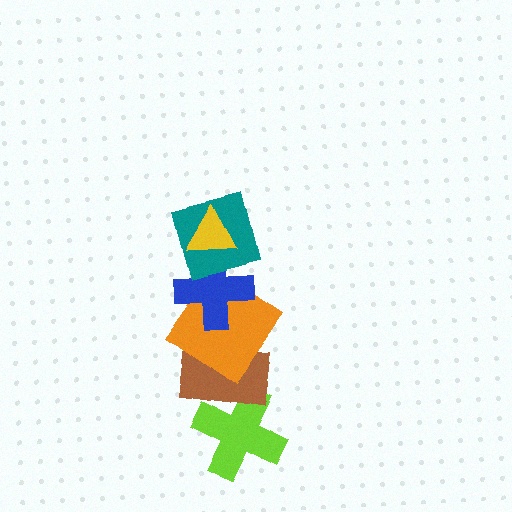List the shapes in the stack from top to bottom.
From top to bottom: the yellow triangle, the teal square, the blue cross, the orange diamond, the brown rectangle, the lime cross.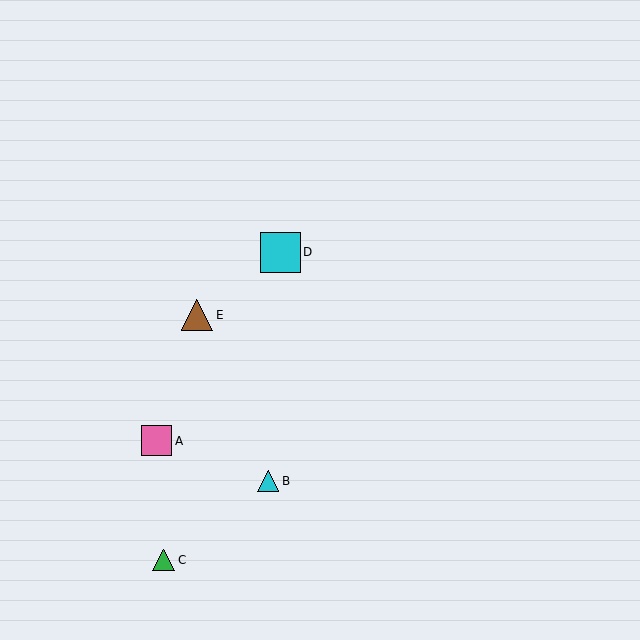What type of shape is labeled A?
Shape A is a pink square.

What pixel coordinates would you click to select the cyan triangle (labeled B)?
Click at (268, 481) to select the cyan triangle B.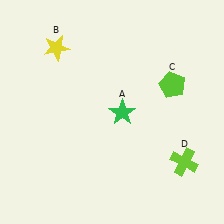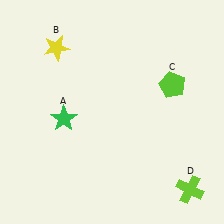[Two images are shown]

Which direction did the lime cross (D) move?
The lime cross (D) moved down.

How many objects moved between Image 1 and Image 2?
2 objects moved between the two images.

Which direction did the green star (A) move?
The green star (A) moved left.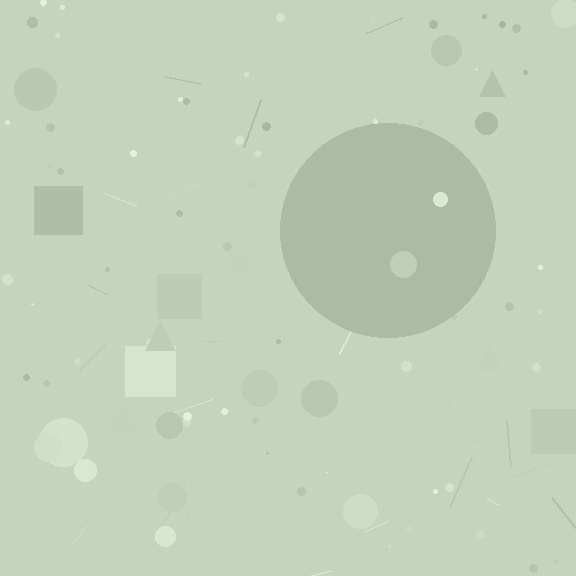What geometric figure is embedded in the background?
A circle is embedded in the background.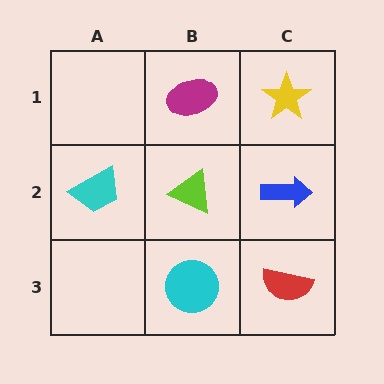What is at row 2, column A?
A cyan trapezoid.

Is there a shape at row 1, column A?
No, that cell is empty.